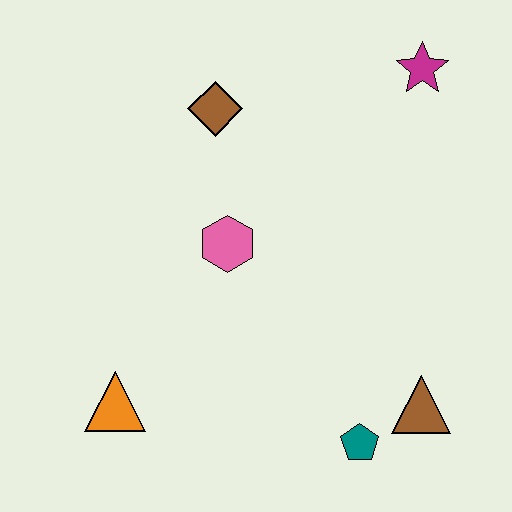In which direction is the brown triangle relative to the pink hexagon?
The brown triangle is to the right of the pink hexagon.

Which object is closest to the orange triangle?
The pink hexagon is closest to the orange triangle.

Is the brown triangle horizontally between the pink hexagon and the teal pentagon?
No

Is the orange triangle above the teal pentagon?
Yes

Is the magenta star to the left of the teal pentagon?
No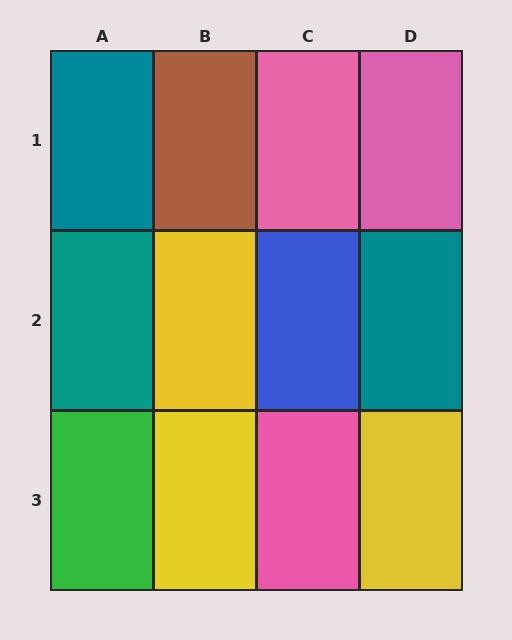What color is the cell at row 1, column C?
Pink.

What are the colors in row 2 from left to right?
Teal, yellow, blue, teal.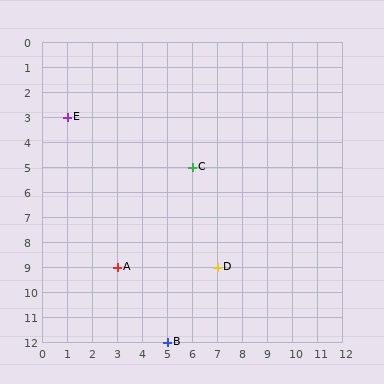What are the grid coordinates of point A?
Point A is at grid coordinates (3, 9).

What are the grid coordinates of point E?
Point E is at grid coordinates (1, 3).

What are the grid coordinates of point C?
Point C is at grid coordinates (6, 5).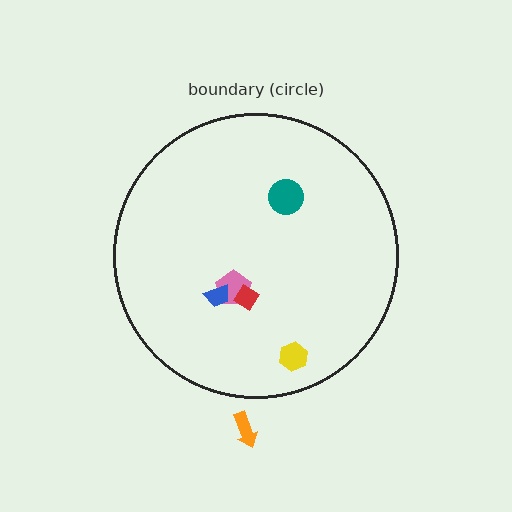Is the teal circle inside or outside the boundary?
Inside.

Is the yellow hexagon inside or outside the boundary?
Inside.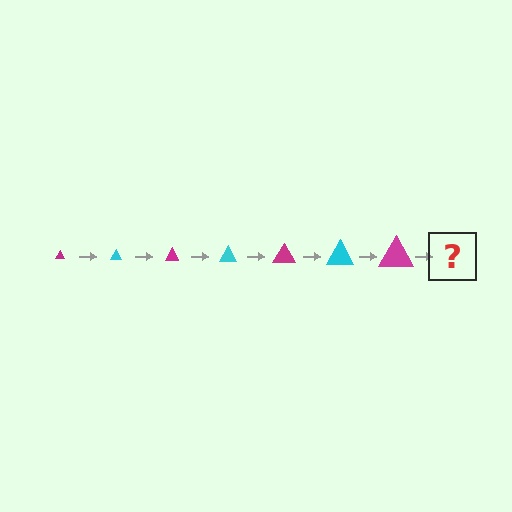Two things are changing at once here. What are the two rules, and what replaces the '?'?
The two rules are that the triangle grows larger each step and the color cycles through magenta and cyan. The '?' should be a cyan triangle, larger than the previous one.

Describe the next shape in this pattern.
It should be a cyan triangle, larger than the previous one.